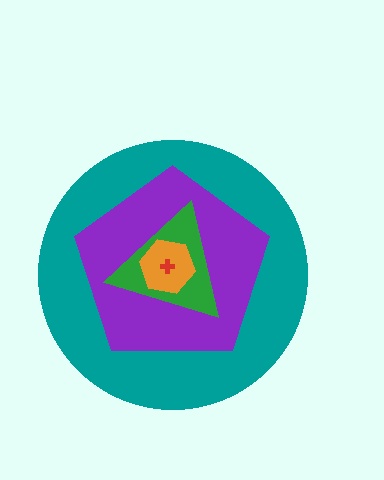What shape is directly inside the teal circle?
The purple pentagon.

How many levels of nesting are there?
5.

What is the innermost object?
The red cross.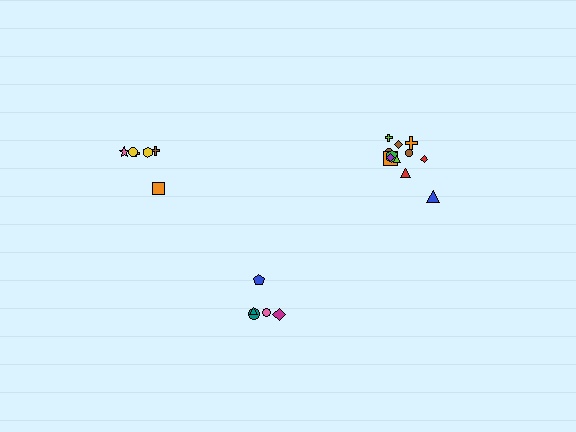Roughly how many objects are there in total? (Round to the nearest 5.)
Roughly 25 objects in total.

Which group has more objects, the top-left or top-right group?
The top-right group.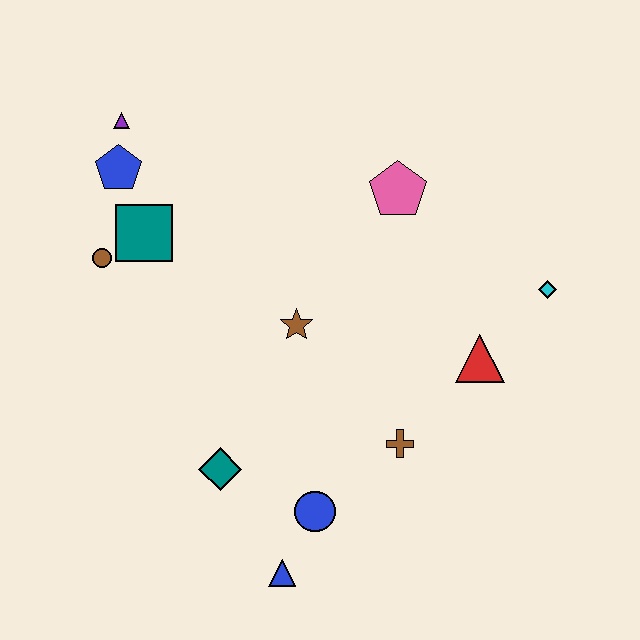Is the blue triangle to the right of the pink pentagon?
No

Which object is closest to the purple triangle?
The blue pentagon is closest to the purple triangle.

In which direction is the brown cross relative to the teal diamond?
The brown cross is to the right of the teal diamond.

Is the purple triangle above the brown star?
Yes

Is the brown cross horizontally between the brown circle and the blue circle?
No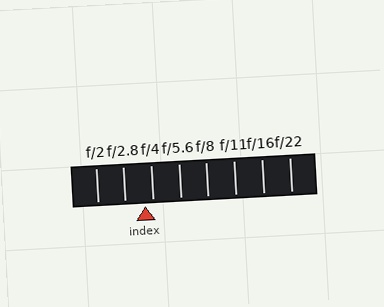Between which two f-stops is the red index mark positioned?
The index mark is between f/2.8 and f/4.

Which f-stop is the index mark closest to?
The index mark is closest to f/4.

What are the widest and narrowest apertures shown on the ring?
The widest aperture shown is f/2 and the narrowest is f/22.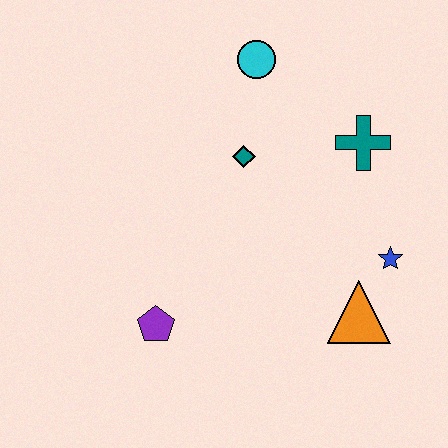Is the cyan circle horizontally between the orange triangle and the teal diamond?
Yes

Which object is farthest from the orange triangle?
The cyan circle is farthest from the orange triangle.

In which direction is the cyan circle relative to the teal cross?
The cyan circle is to the left of the teal cross.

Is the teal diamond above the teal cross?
No